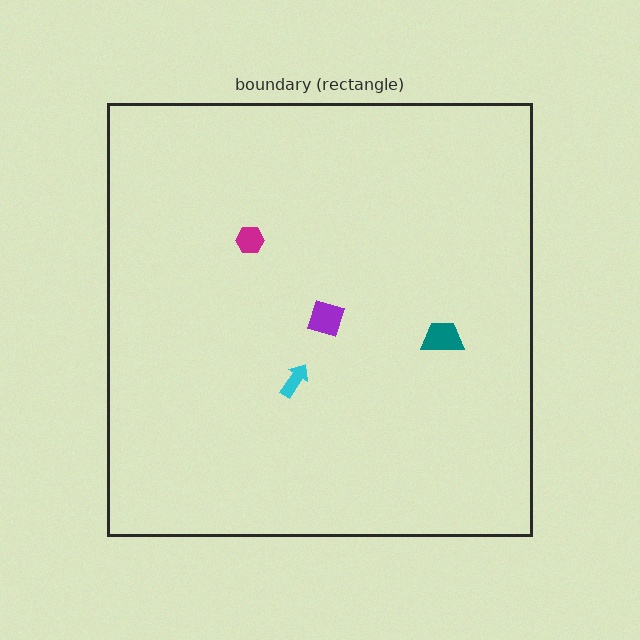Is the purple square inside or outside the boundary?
Inside.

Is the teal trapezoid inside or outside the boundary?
Inside.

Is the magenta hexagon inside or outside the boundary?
Inside.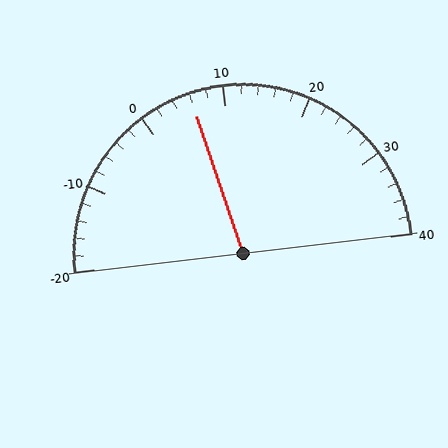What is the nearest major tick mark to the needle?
The nearest major tick mark is 10.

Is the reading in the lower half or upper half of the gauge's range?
The reading is in the lower half of the range (-20 to 40).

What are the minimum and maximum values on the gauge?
The gauge ranges from -20 to 40.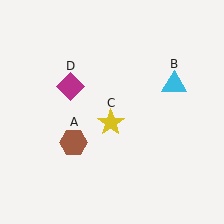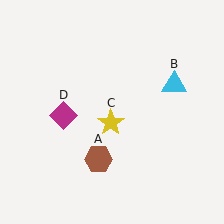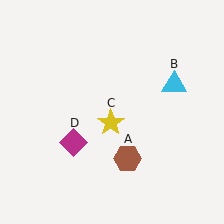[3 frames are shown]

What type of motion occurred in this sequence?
The brown hexagon (object A), magenta diamond (object D) rotated counterclockwise around the center of the scene.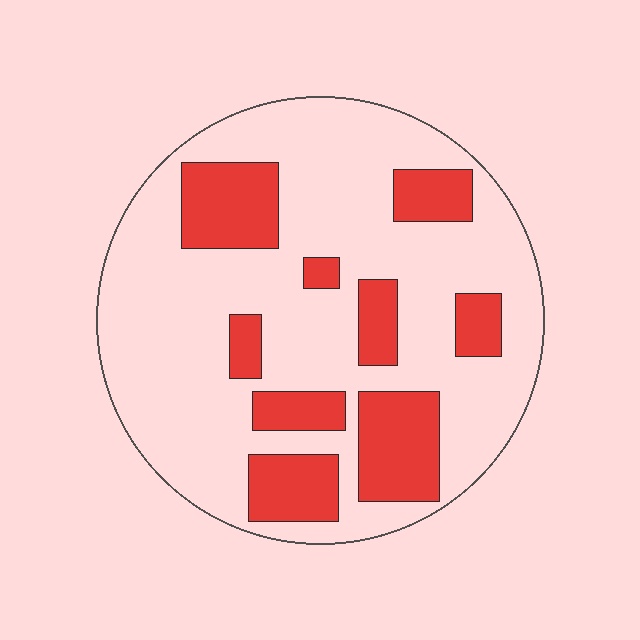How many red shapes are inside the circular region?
9.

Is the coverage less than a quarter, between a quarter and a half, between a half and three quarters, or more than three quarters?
Between a quarter and a half.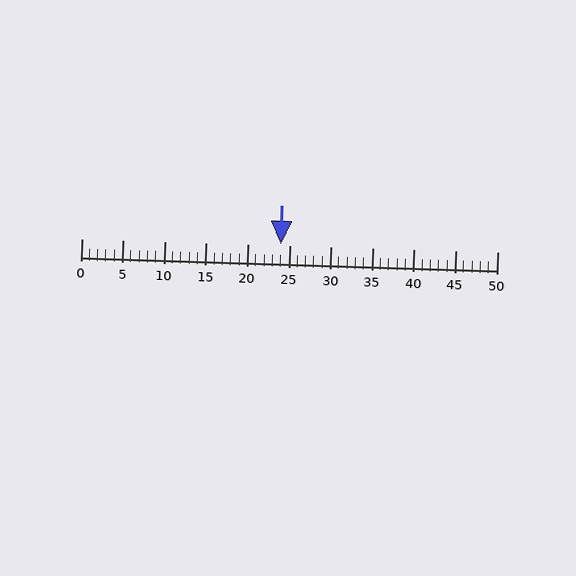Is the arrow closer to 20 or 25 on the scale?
The arrow is closer to 25.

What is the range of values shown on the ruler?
The ruler shows values from 0 to 50.